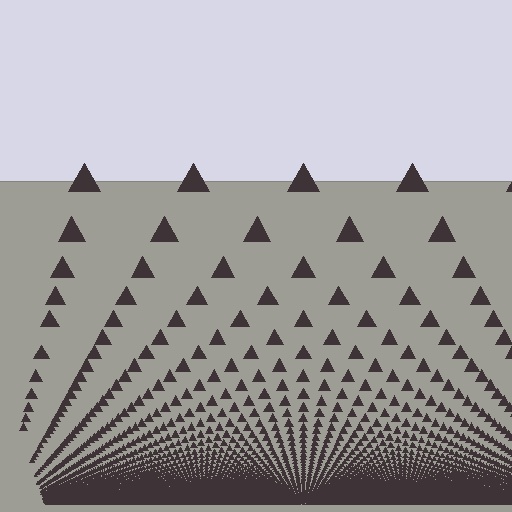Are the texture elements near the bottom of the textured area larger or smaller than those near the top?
Smaller. The gradient is inverted — elements near the bottom are smaller and denser.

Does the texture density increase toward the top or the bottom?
Density increases toward the bottom.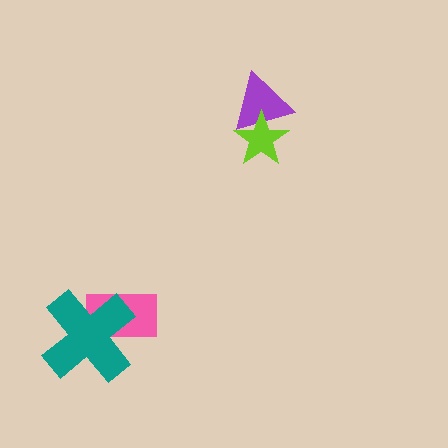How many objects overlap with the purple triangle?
1 object overlaps with the purple triangle.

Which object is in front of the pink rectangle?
The teal cross is in front of the pink rectangle.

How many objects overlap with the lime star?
1 object overlaps with the lime star.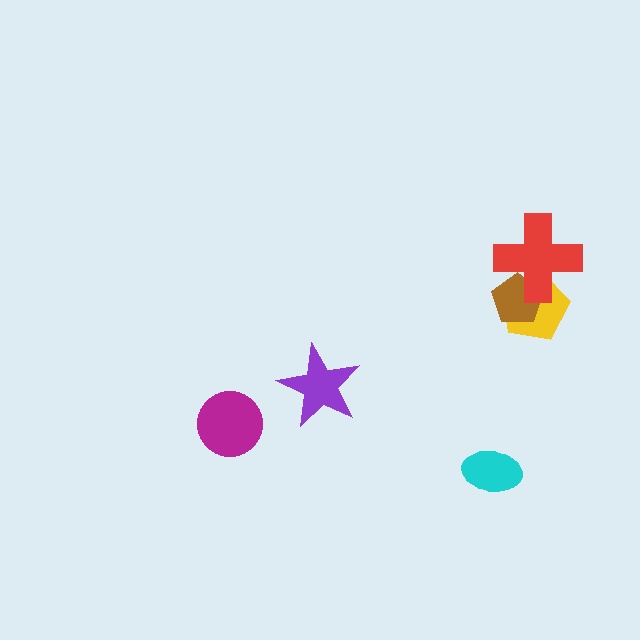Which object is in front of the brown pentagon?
The red cross is in front of the brown pentagon.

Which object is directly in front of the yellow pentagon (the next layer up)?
The brown pentagon is directly in front of the yellow pentagon.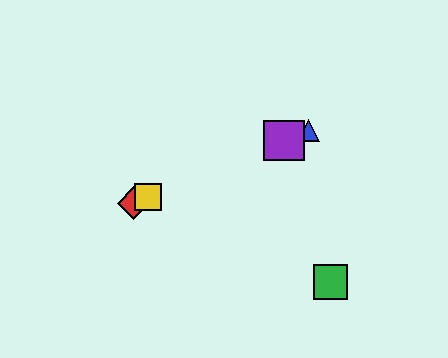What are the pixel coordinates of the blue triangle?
The blue triangle is at (309, 130).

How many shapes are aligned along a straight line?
4 shapes (the red diamond, the blue triangle, the yellow square, the purple square) are aligned along a straight line.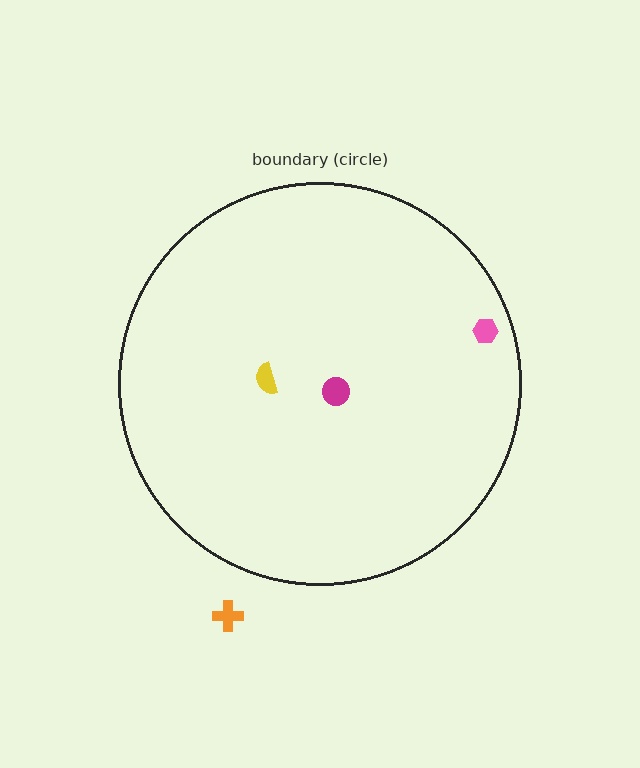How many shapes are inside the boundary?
3 inside, 1 outside.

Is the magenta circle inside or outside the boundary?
Inside.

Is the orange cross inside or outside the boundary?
Outside.